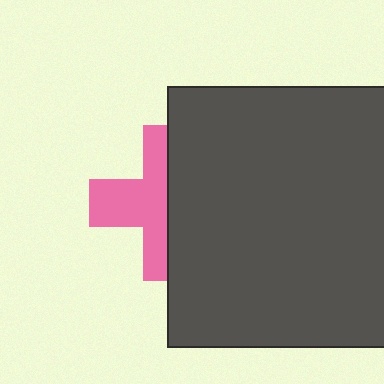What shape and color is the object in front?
The object in front is a dark gray square.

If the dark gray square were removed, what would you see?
You would see the complete pink cross.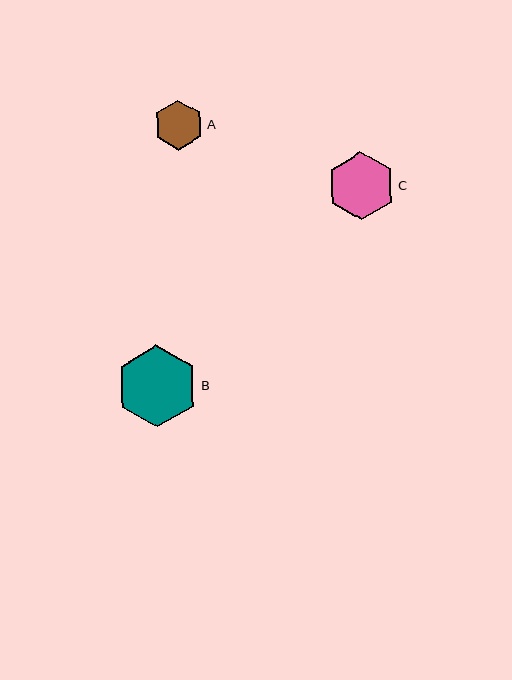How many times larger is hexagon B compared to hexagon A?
Hexagon B is approximately 1.7 times the size of hexagon A.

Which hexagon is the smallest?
Hexagon A is the smallest with a size of approximately 50 pixels.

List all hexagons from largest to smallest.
From largest to smallest: B, C, A.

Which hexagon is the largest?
Hexagon B is the largest with a size of approximately 82 pixels.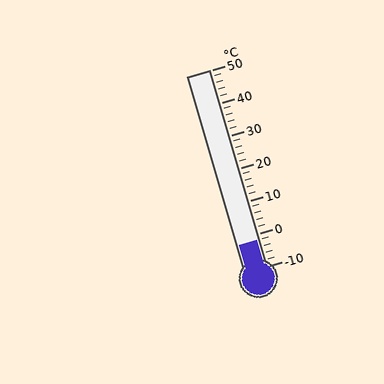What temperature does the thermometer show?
The thermometer shows approximately -2°C.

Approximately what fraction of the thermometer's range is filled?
The thermometer is filled to approximately 15% of its range.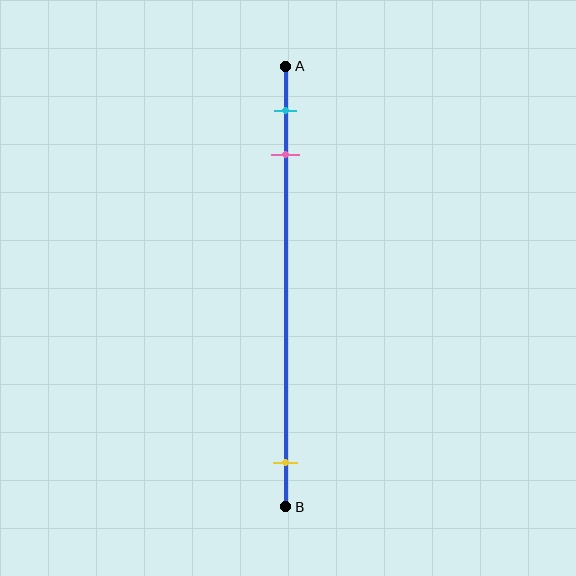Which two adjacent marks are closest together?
The cyan and pink marks are the closest adjacent pair.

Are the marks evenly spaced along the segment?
No, the marks are not evenly spaced.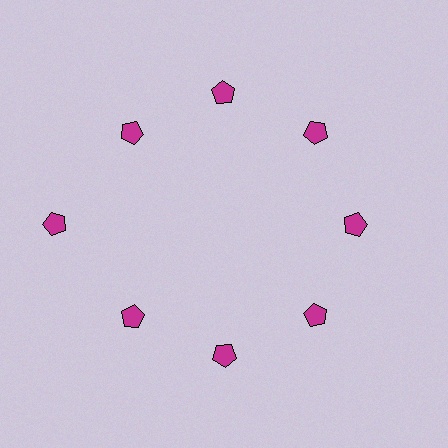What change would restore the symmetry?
The symmetry would be restored by moving it inward, back onto the ring so that all 8 pentagons sit at equal angles and equal distance from the center.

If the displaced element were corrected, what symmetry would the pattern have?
It would have 8-fold rotational symmetry — the pattern would map onto itself every 45 degrees.